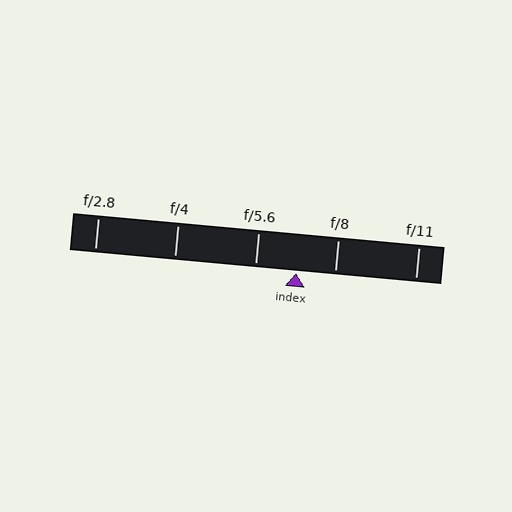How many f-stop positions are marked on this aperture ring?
There are 5 f-stop positions marked.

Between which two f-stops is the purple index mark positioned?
The index mark is between f/5.6 and f/8.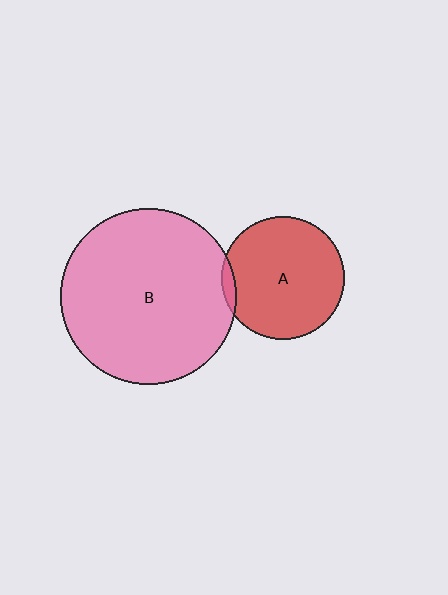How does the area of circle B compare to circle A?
Approximately 2.1 times.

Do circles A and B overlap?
Yes.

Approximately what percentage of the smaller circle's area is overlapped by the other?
Approximately 5%.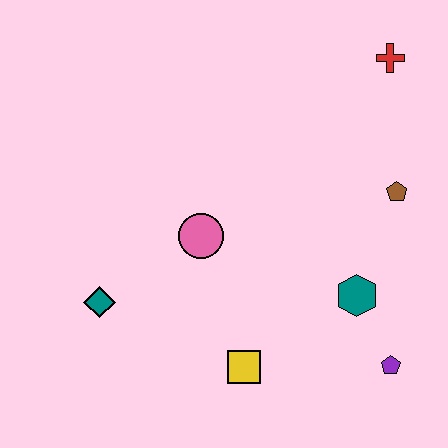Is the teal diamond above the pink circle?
No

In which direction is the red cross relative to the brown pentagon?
The red cross is above the brown pentagon.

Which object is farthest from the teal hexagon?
The teal diamond is farthest from the teal hexagon.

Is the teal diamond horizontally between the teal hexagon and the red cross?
No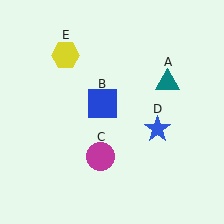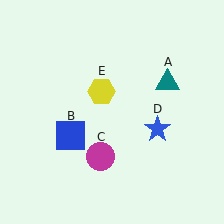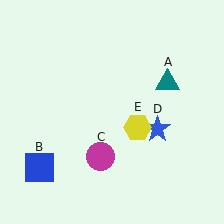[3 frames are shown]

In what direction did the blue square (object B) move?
The blue square (object B) moved down and to the left.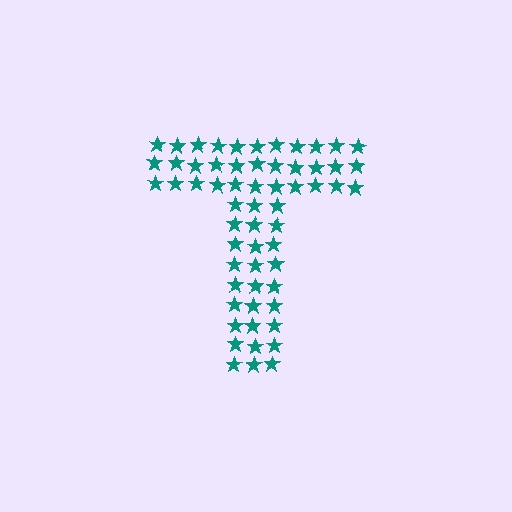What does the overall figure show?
The overall figure shows the letter T.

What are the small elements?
The small elements are stars.